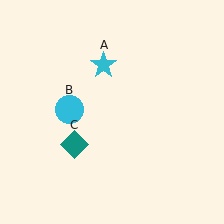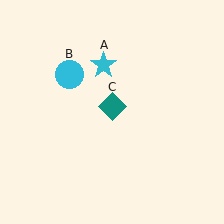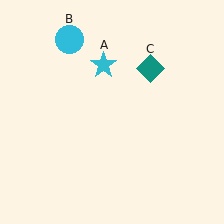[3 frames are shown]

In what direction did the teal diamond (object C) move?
The teal diamond (object C) moved up and to the right.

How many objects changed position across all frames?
2 objects changed position: cyan circle (object B), teal diamond (object C).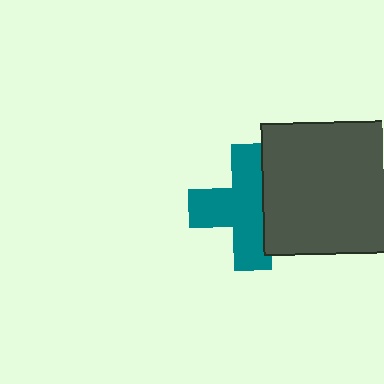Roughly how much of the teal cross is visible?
Most of it is visible (roughly 68%).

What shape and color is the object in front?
The object in front is a dark gray square.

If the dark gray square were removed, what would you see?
You would see the complete teal cross.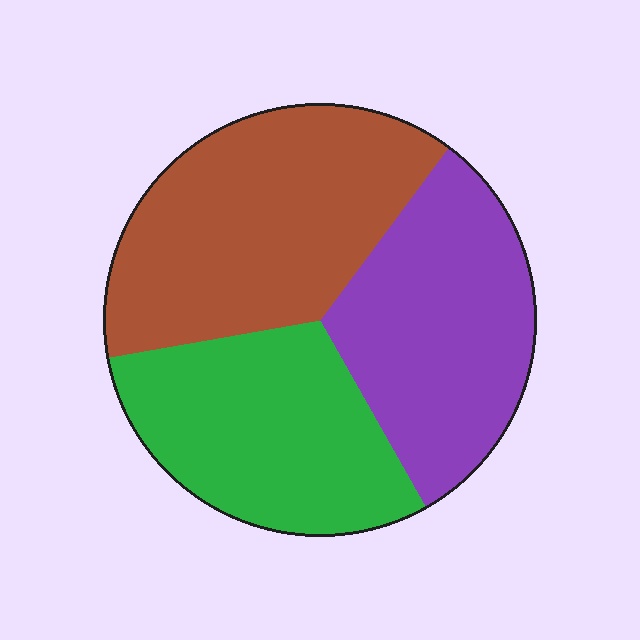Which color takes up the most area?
Brown, at roughly 40%.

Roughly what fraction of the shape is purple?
Purple covers about 30% of the shape.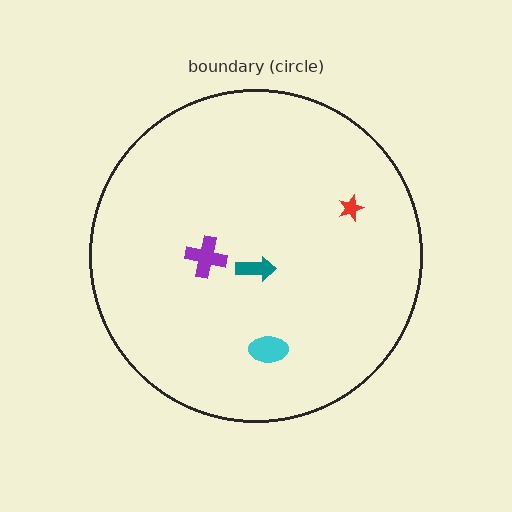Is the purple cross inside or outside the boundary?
Inside.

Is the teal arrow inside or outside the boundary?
Inside.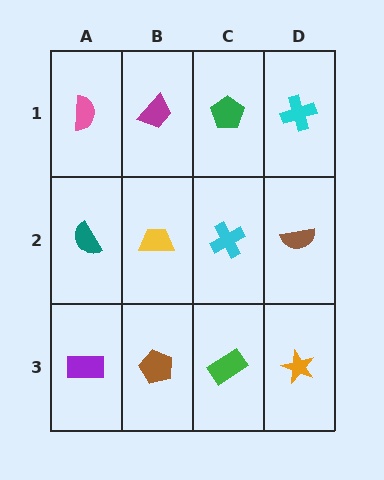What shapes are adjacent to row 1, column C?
A cyan cross (row 2, column C), a magenta trapezoid (row 1, column B), a cyan cross (row 1, column D).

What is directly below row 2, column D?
An orange star.